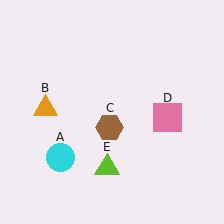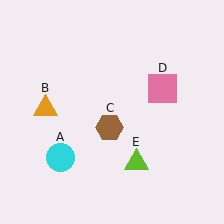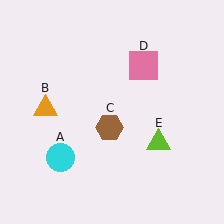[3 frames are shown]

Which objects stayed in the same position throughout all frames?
Cyan circle (object A) and orange triangle (object B) and brown hexagon (object C) remained stationary.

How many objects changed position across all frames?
2 objects changed position: pink square (object D), lime triangle (object E).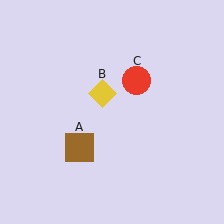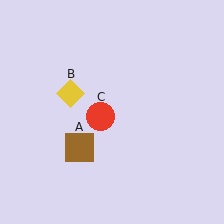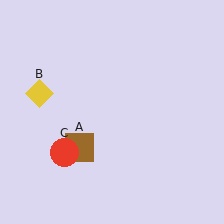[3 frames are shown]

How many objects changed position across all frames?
2 objects changed position: yellow diamond (object B), red circle (object C).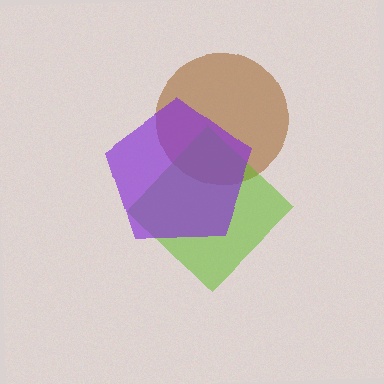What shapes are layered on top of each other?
The layered shapes are: a brown circle, a lime diamond, a purple pentagon.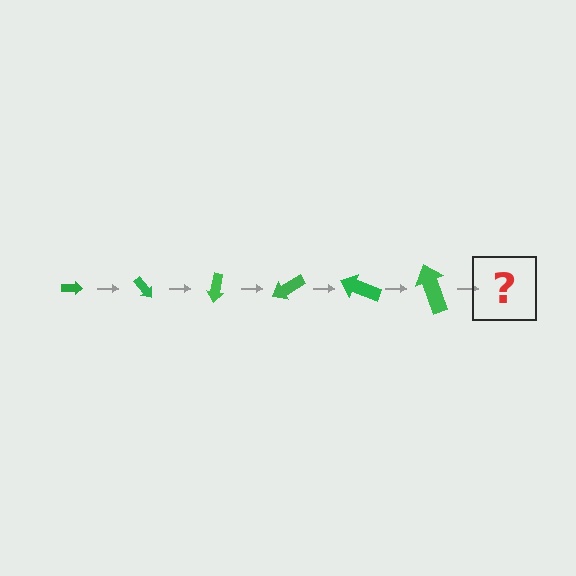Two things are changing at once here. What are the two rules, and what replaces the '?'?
The two rules are that the arrow grows larger each step and it rotates 50 degrees each step. The '?' should be an arrow, larger than the previous one and rotated 300 degrees from the start.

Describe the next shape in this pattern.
It should be an arrow, larger than the previous one and rotated 300 degrees from the start.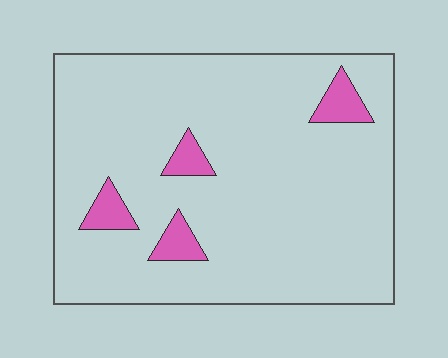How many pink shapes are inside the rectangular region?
4.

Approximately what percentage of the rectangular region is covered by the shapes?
Approximately 10%.